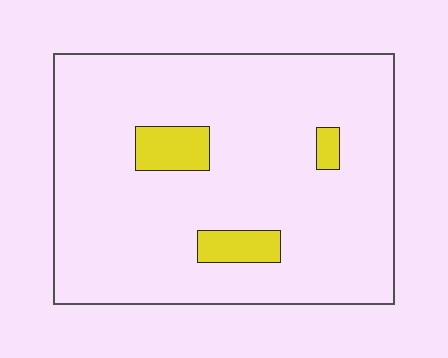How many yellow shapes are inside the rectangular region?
3.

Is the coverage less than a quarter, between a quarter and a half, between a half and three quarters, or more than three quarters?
Less than a quarter.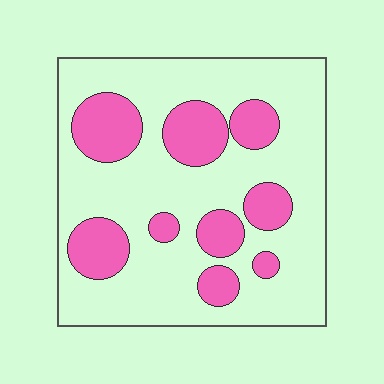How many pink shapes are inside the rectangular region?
9.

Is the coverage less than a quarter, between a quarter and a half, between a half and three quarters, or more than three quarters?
Between a quarter and a half.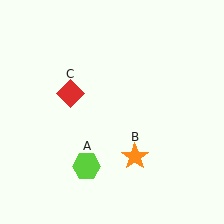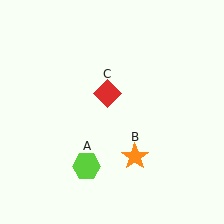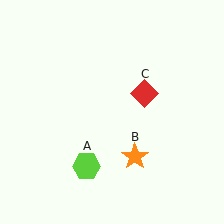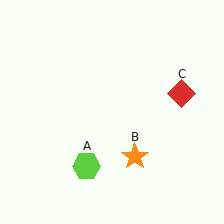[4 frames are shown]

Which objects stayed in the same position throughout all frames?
Lime hexagon (object A) and orange star (object B) remained stationary.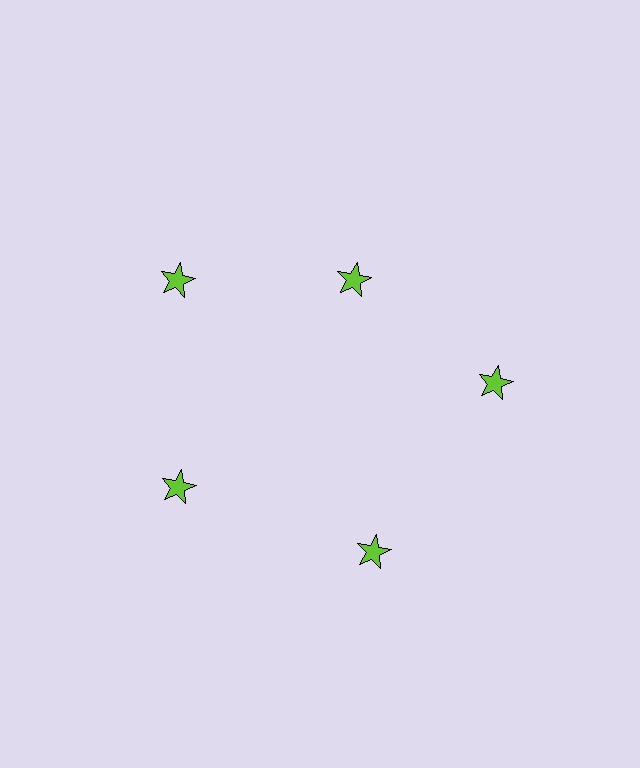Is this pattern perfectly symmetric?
No. The 5 lime stars are arranged in a ring, but one element near the 1 o'clock position is pulled inward toward the center, breaking the 5-fold rotational symmetry.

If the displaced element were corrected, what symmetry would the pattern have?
It would have 5-fold rotational symmetry — the pattern would map onto itself every 72 degrees.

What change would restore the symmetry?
The symmetry would be restored by moving it outward, back onto the ring so that all 5 stars sit at equal angles and equal distance from the center.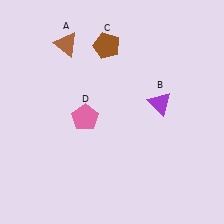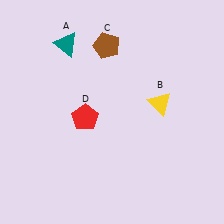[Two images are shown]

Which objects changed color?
A changed from brown to teal. B changed from purple to yellow. D changed from pink to red.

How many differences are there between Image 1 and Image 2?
There are 3 differences between the two images.